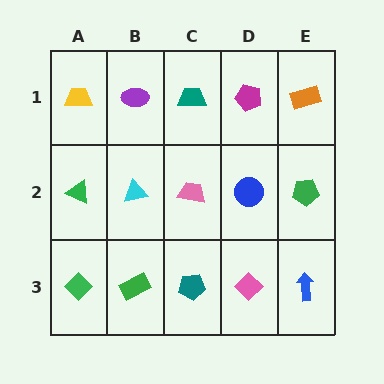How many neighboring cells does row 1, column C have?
3.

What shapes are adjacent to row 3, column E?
A green pentagon (row 2, column E), a pink diamond (row 3, column D).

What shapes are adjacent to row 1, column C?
A pink trapezoid (row 2, column C), a purple ellipse (row 1, column B), a magenta pentagon (row 1, column D).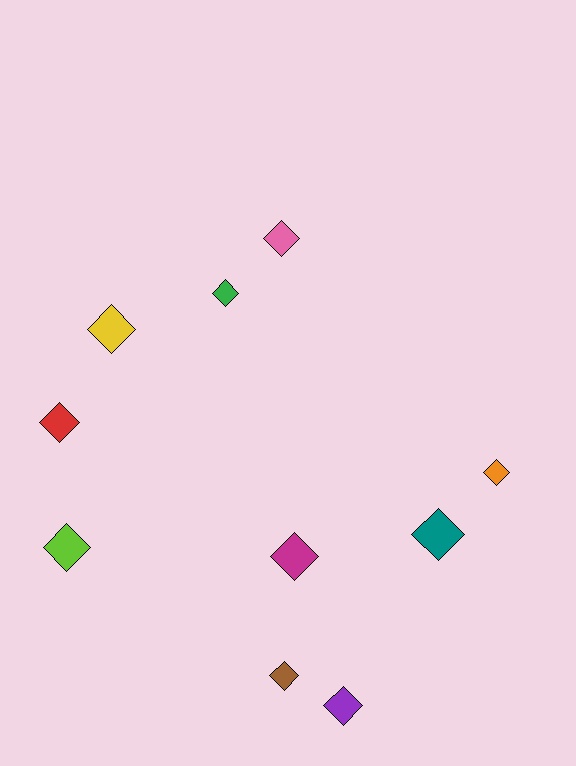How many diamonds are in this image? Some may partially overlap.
There are 10 diamonds.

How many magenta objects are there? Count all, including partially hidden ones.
There is 1 magenta object.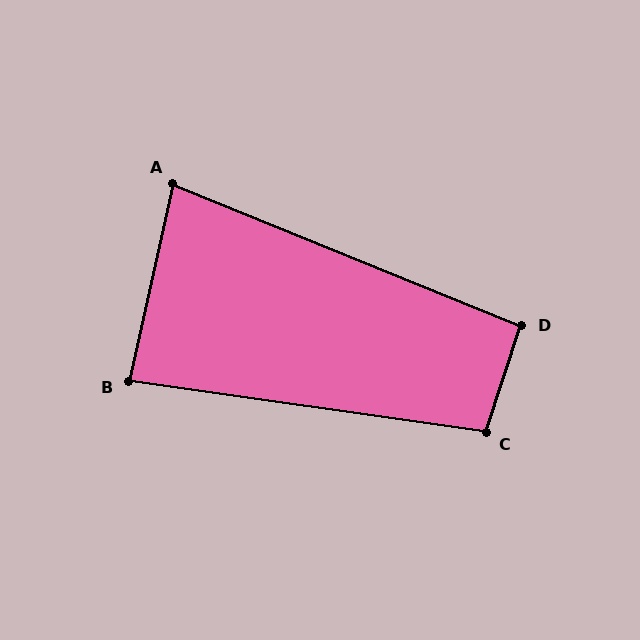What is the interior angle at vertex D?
Approximately 94 degrees (approximately right).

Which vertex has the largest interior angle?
C, at approximately 100 degrees.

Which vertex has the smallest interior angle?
A, at approximately 80 degrees.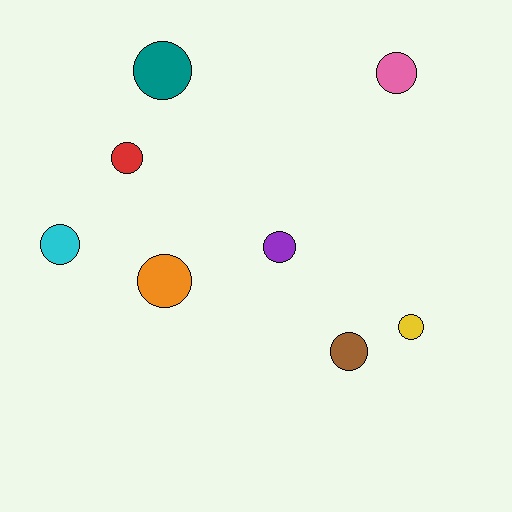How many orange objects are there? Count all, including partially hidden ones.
There is 1 orange object.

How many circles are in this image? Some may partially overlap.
There are 8 circles.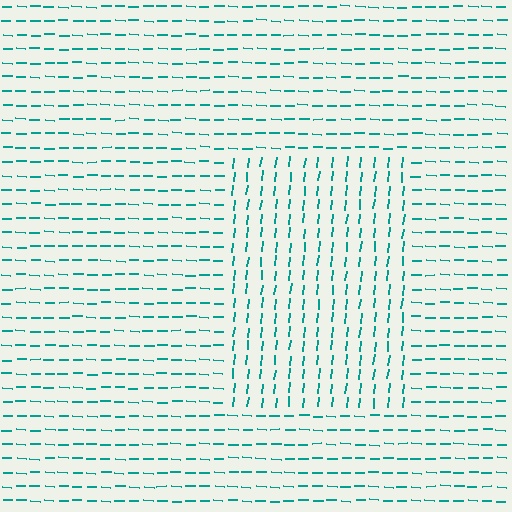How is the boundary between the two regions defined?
The boundary is defined purely by a change in line orientation (approximately 85 degrees difference). All lines are the same color and thickness.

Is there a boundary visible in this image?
Yes, there is a texture boundary formed by a change in line orientation.